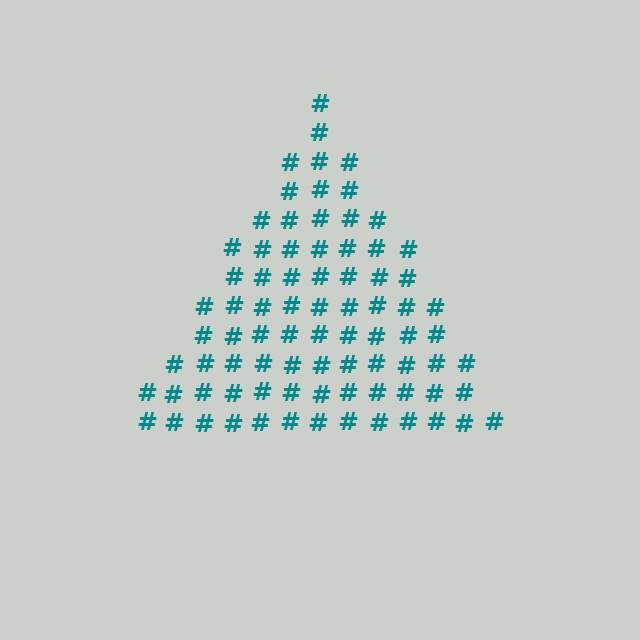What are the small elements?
The small elements are hash symbols.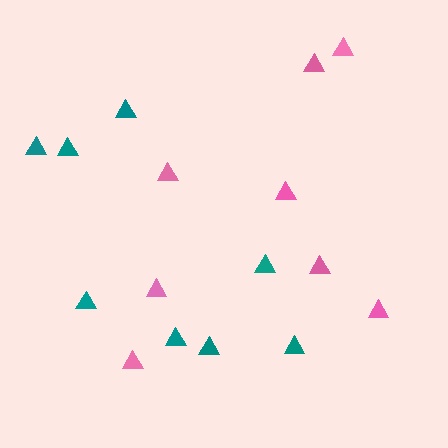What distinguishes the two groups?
There are 2 groups: one group of pink triangles (8) and one group of teal triangles (8).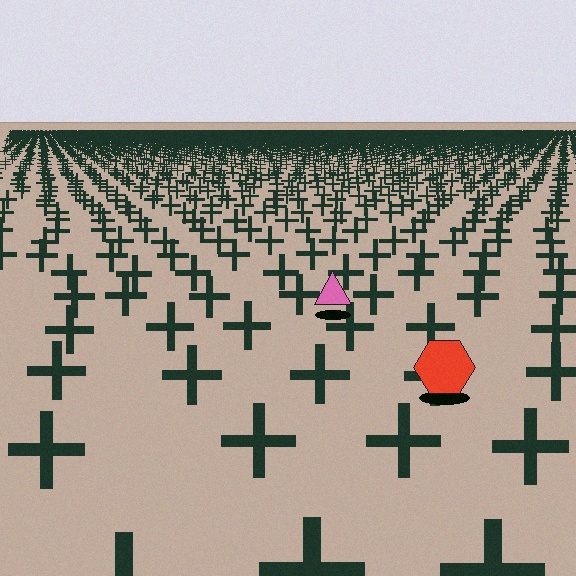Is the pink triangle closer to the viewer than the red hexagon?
No. The red hexagon is closer — you can tell from the texture gradient: the ground texture is coarser near it.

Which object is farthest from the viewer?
The pink triangle is farthest from the viewer. It appears smaller and the ground texture around it is denser.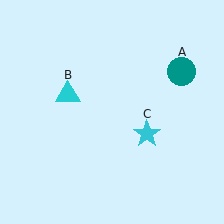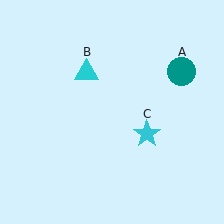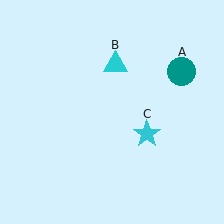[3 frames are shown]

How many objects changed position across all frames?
1 object changed position: cyan triangle (object B).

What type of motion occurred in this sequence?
The cyan triangle (object B) rotated clockwise around the center of the scene.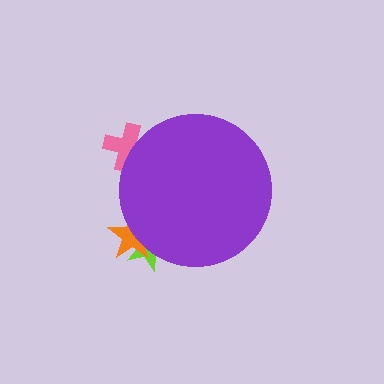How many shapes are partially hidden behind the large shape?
3 shapes are partially hidden.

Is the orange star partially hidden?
Yes, the orange star is partially hidden behind the purple circle.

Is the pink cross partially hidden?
Yes, the pink cross is partially hidden behind the purple circle.